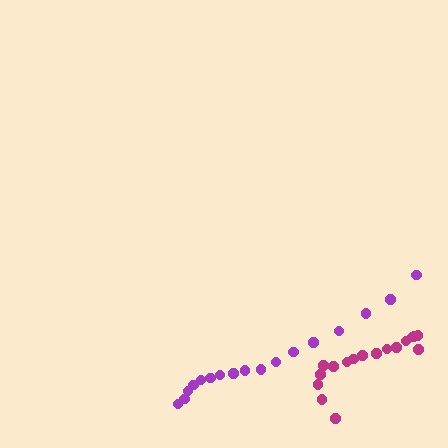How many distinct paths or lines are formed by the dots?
There are 2 distinct paths.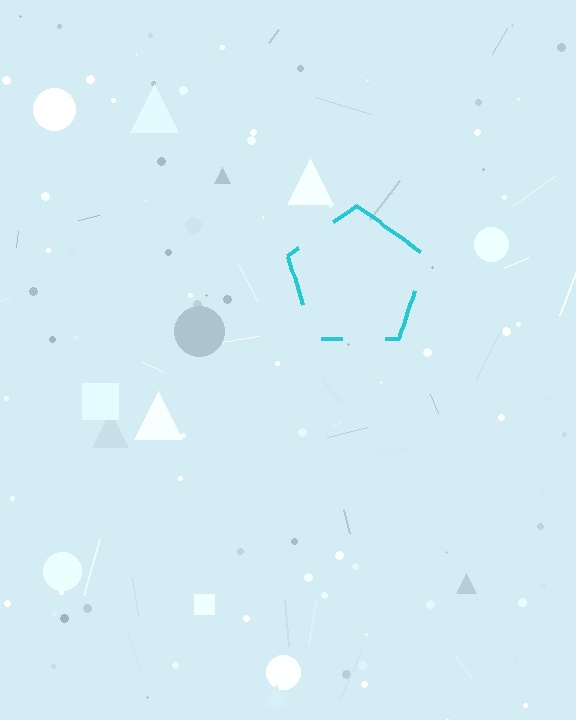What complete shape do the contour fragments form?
The contour fragments form a pentagon.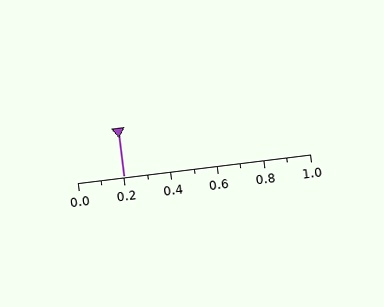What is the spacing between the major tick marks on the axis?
The major ticks are spaced 0.2 apart.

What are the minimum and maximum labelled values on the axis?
The axis runs from 0.0 to 1.0.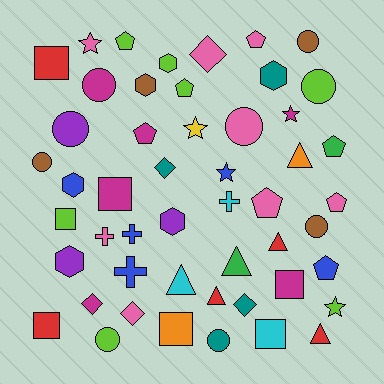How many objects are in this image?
There are 50 objects.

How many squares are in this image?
There are 7 squares.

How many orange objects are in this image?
There are 2 orange objects.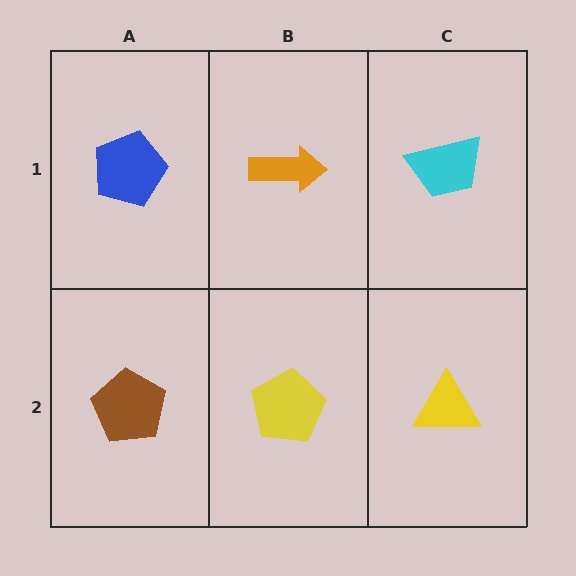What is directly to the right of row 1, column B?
A cyan trapezoid.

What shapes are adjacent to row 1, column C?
A yellow triangle (row 2, column C), an orange arrow (row 1, column B).